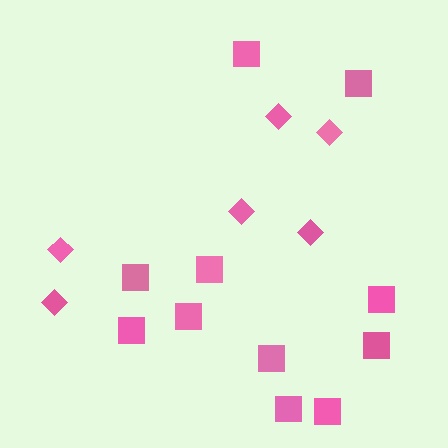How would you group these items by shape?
There are 2 groups: one group of diamonds (6) and one group of squares (11).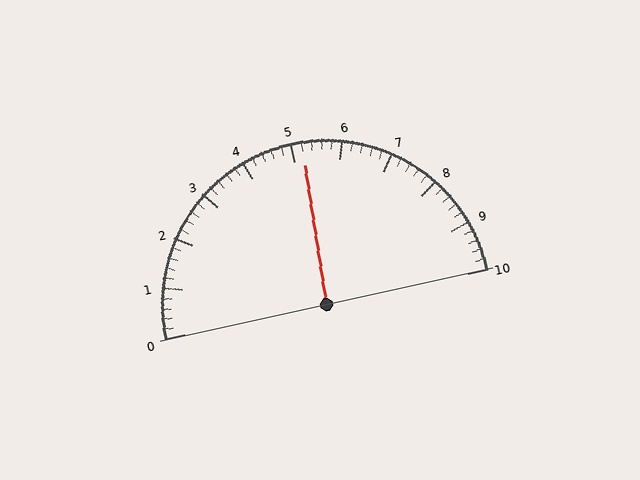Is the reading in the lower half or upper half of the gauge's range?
The reading is in the upper half of the range (0 to 10).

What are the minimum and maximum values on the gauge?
The gauge ranges from 0 to 10.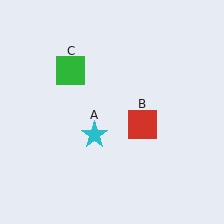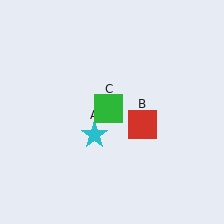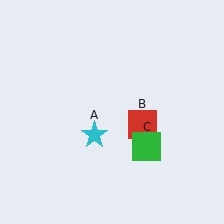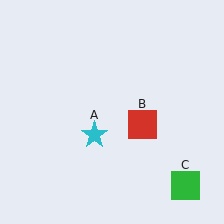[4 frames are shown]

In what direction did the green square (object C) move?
The green square (object C) moved down and to the right.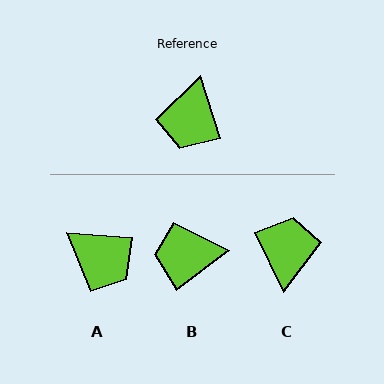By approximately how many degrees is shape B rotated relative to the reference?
Approximately 71 degrees clockwise.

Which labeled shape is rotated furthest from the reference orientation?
C, about 172 degrees away.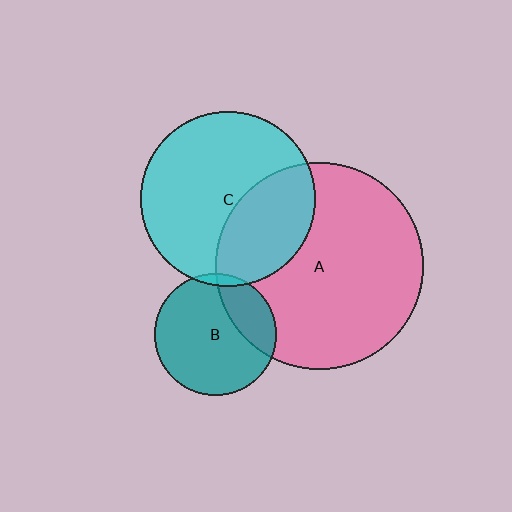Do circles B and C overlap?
Yes.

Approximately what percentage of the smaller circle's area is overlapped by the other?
Approximately 5%.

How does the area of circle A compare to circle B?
Approximately 2.9 times.